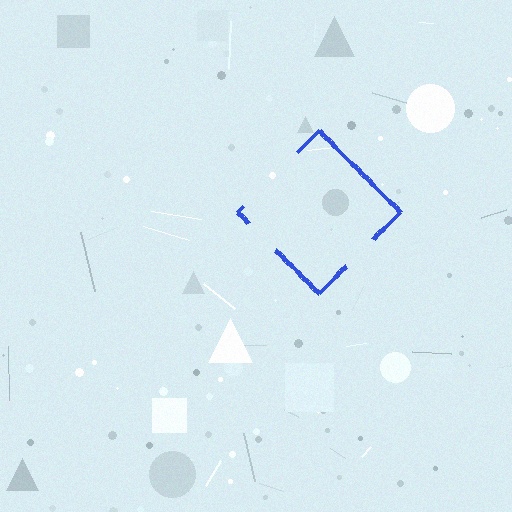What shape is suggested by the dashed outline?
The dashed outline suggests a diamond.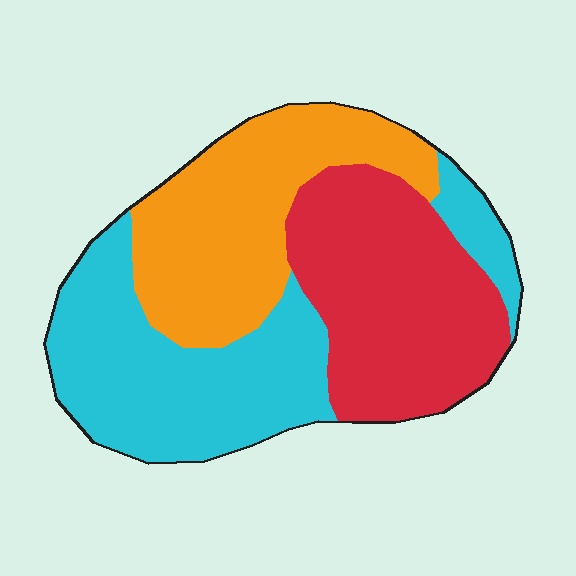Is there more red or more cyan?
Cyan.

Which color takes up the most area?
Cyan, at roughly 35%.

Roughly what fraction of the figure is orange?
Orange covers about 30% of the figure.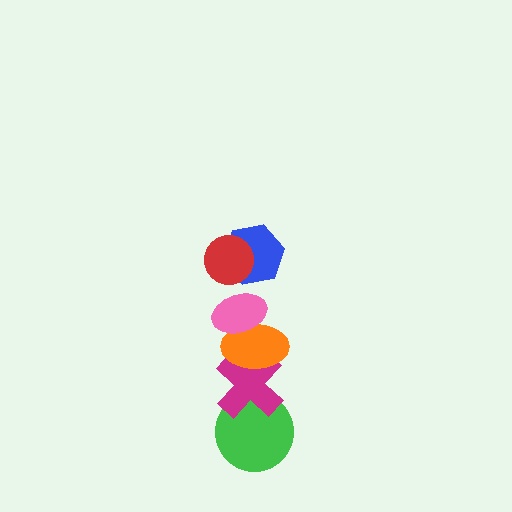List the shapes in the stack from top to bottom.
From top to bottom: the red circle, the blue hexagon, the pink ellipse, the orange ellipse, the magenta cross, the green circle.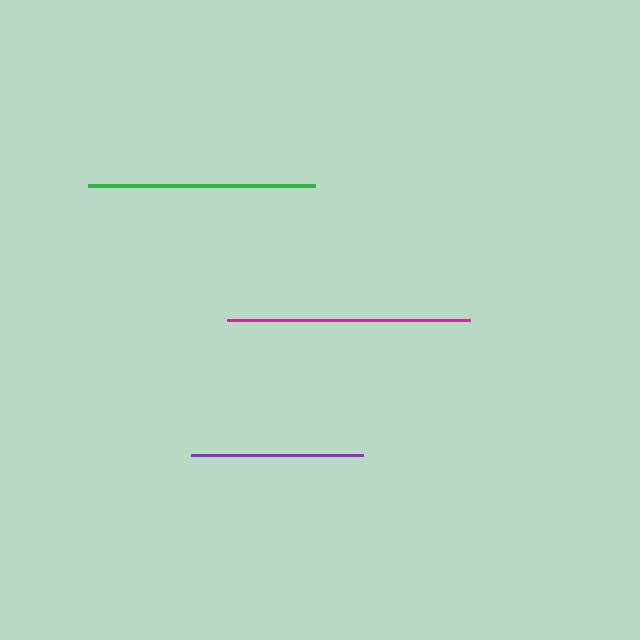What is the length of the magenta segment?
The magenta segment is approximately 243 pixels long.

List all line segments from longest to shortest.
From longest to shortest: magenta, green, purple.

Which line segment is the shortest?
The purple line is the shortest at approximately 172 pixels.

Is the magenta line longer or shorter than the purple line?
The magenta line is longer than the purple line.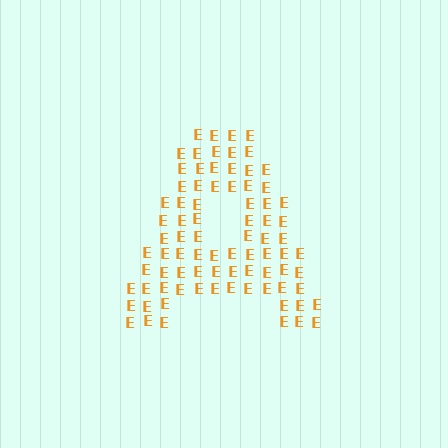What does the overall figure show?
The overall figure shows the letter A.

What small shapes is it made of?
It is made of small letter E's.